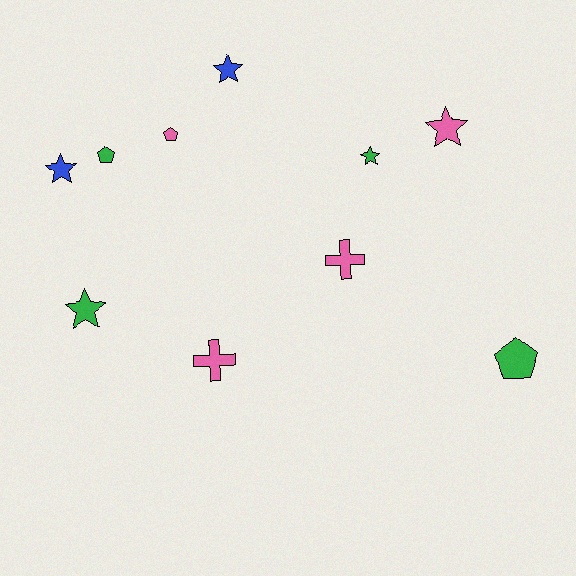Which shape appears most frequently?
Star, with 5 objects.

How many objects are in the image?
There are 10 objects.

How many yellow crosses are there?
There are no yellow crosses.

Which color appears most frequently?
Green, with 4 objects.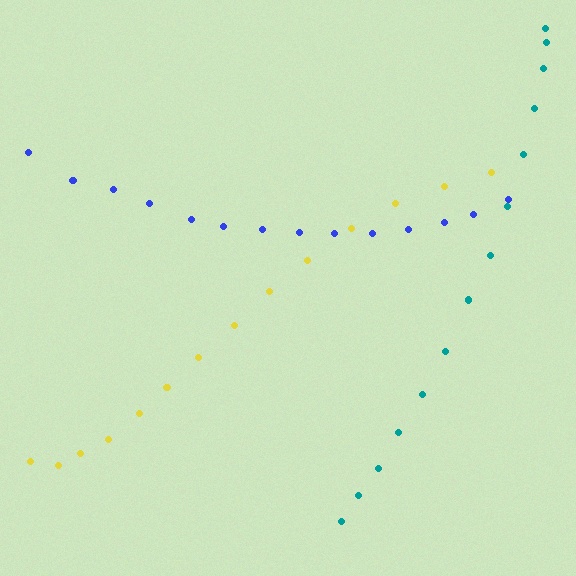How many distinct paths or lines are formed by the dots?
There are 3 distinct paths.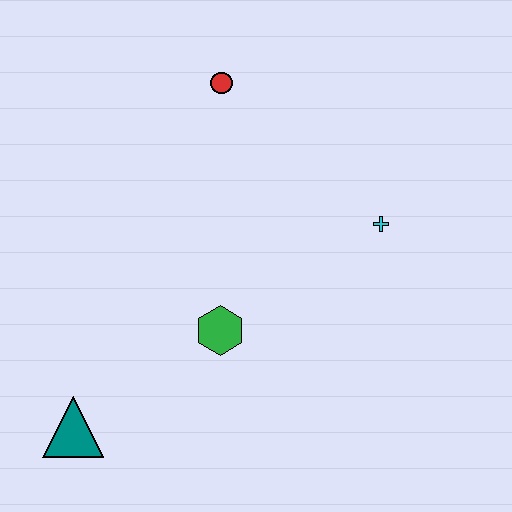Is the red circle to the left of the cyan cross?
Yes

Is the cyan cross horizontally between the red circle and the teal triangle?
No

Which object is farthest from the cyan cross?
The teal triangle is farthest from the cyan cross.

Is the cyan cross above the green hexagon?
Yes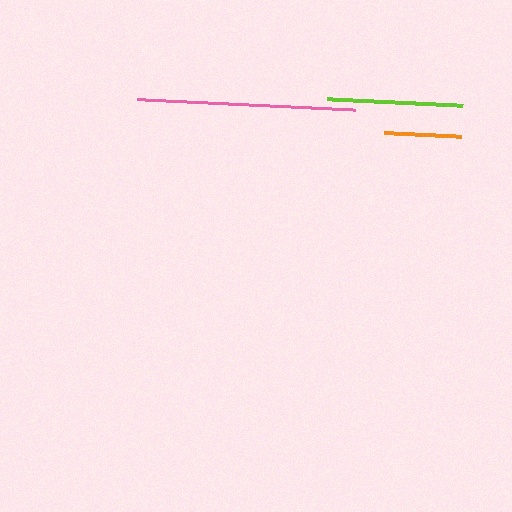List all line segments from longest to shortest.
From longest to shortest: pink, lime, orange.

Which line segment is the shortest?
The orange line is the shortest at approximately 77 pixels.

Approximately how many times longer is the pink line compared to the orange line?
The pink line is approximately 2.8 times the length of the orange line.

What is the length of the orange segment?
The orange segment is approximately 77 pixels long.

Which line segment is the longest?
The pink line is the longest at approximately 218 pixels.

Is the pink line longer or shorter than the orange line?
The pink line is longer than the orange line.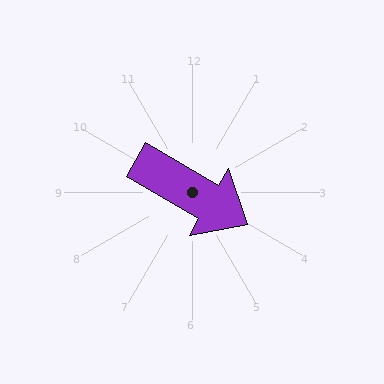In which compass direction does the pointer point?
Southeast.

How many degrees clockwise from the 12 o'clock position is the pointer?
Approximately 120 degrees.